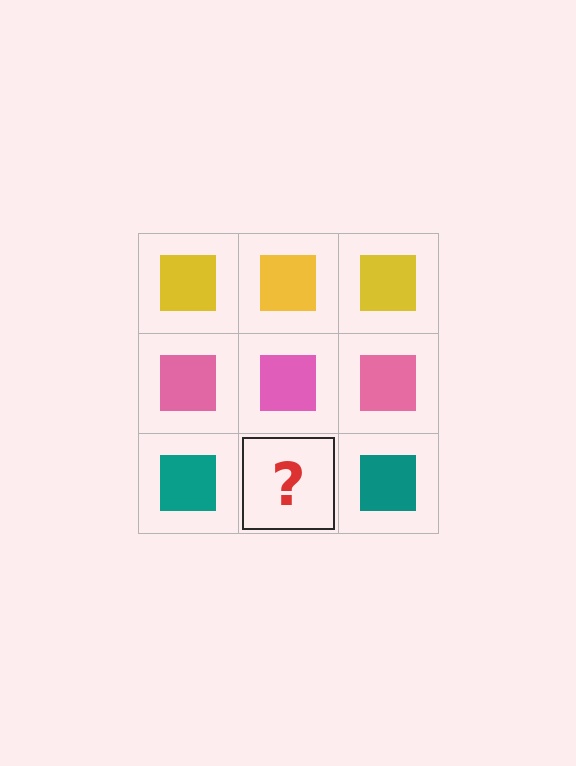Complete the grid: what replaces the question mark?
The question mark should be replaced with a teal square.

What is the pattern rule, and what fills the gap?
The rule is that each row has a consistent color. The gap should be filled with a teal square.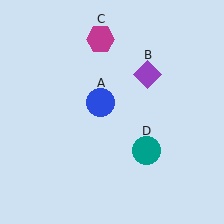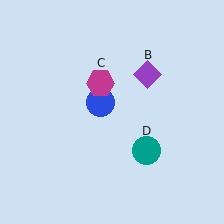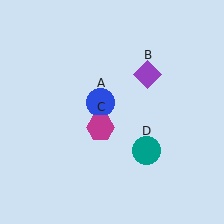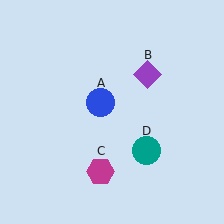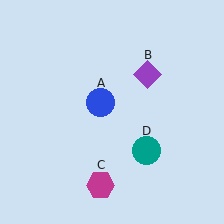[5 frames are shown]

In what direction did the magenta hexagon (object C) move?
The magenta hexagon (object C) moved down.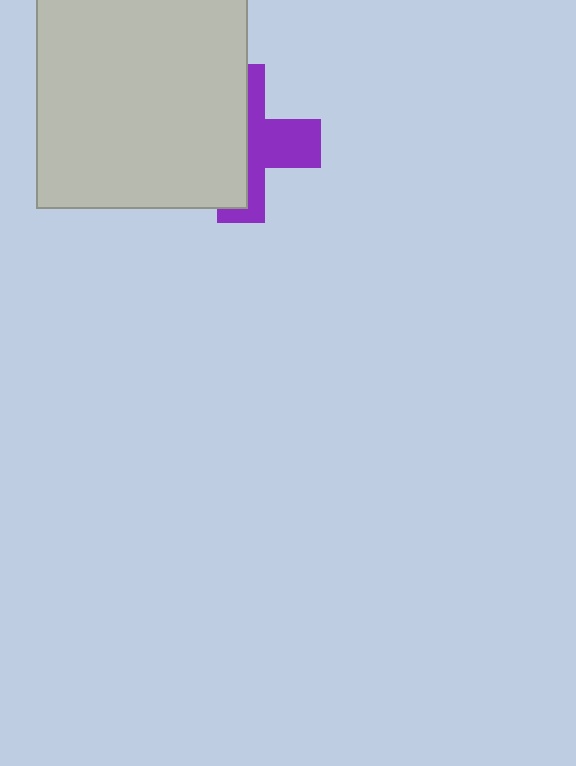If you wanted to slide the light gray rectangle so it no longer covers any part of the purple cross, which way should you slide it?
Slide it left — that is the most direct way to separate the two shapes.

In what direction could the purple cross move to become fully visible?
The purple cross could move right. That would shift it out from behind the light gray rectangle entirely.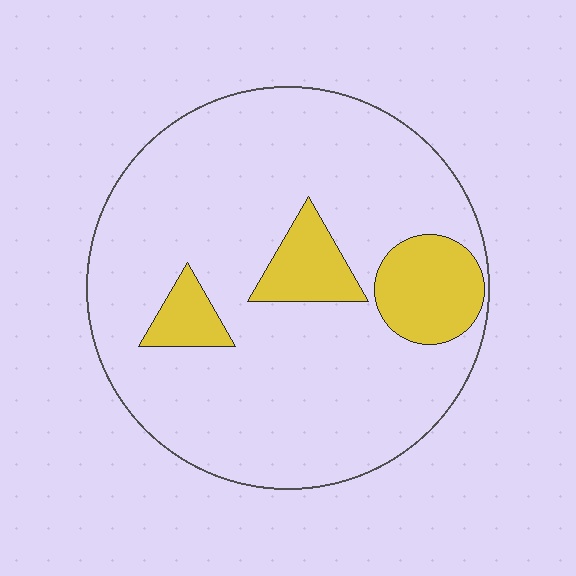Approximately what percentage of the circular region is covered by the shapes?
Approximately 15%.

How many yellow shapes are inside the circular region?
3.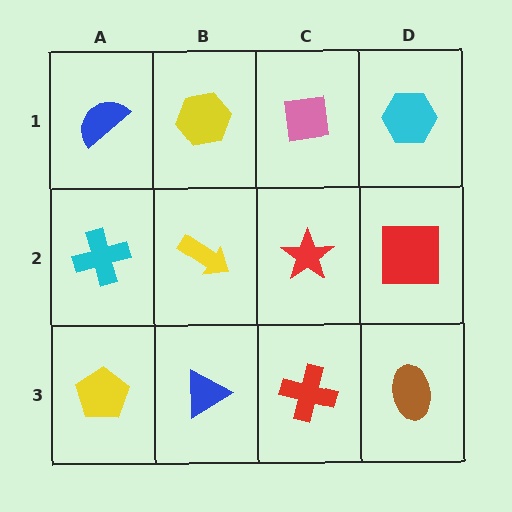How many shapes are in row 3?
4 shapes.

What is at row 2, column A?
A cyan cross.